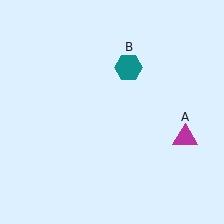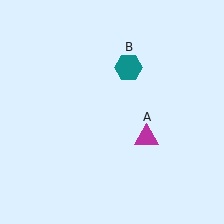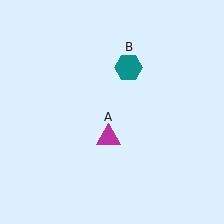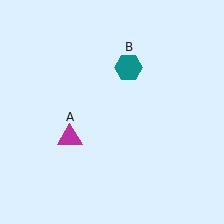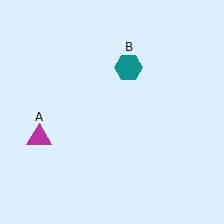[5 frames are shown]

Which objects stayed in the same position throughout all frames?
Teal hexagon (object B) remained stationary.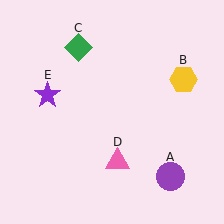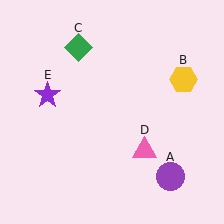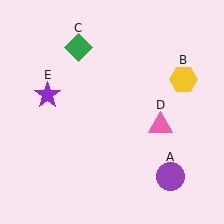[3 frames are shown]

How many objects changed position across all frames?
1 object changed position: pink triangle (object D).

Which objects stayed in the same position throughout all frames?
Purple circle (object A) and yellow hexagon (object B) and green diamond (object C) and purple star (object E) remained stationary.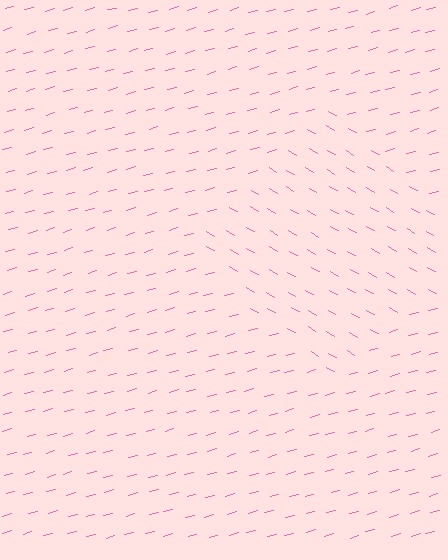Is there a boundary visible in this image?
Yes, there is a texture boundary formed by a change in line orientation.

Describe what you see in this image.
The image is filled with small pink line segments. A diamond region in the image has lines oriented differently from the surrounding lines, creating a visible texture boundary.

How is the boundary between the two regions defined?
The boundary is defined purely by a change in line orientation (approximately 45 degrees difference). All lines are the same color and thickness.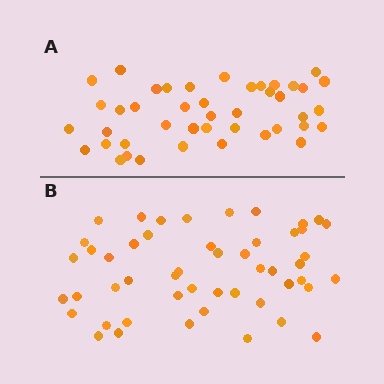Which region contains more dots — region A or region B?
Region B (the bottom region) has more dots.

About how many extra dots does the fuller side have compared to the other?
Region B has roughly 8 or so more dots than region A.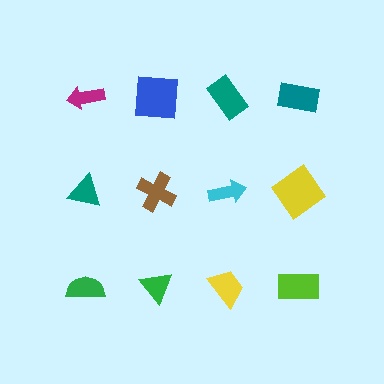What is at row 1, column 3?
A teal rectangle.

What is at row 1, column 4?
A teal rectangle.